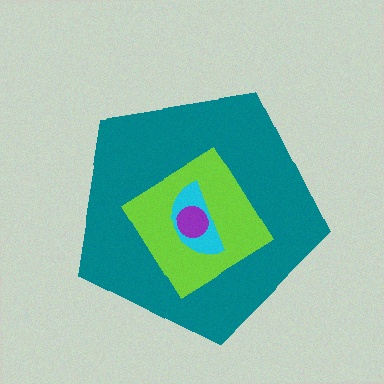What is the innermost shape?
The purple circle.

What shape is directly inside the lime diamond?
The cyan semicircle.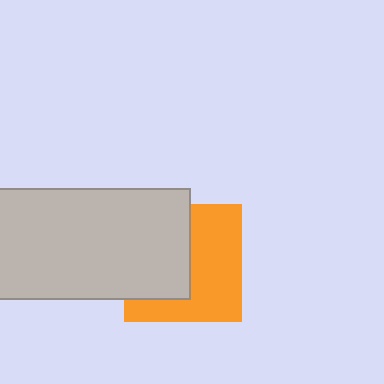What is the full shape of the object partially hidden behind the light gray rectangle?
The partially hidden object is an orange square.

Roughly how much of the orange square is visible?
About half of it is visible (roughly 53%).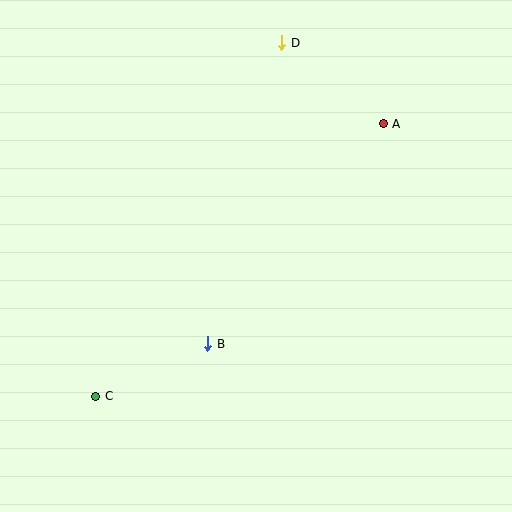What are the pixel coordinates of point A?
Point A is at (383, 124).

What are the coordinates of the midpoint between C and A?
The midpoint between C and A is at (240, 260).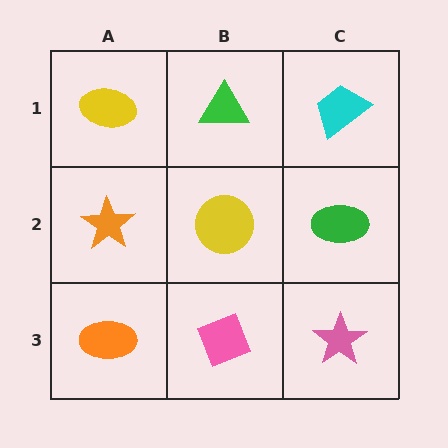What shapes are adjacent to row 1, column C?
A green ellipse (row 2, column C), a green triangle (row 1, column B).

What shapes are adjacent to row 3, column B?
A yellow circle (row 2, column B), an orange ellipse (row 3, column A), a pink star (row 3, column C).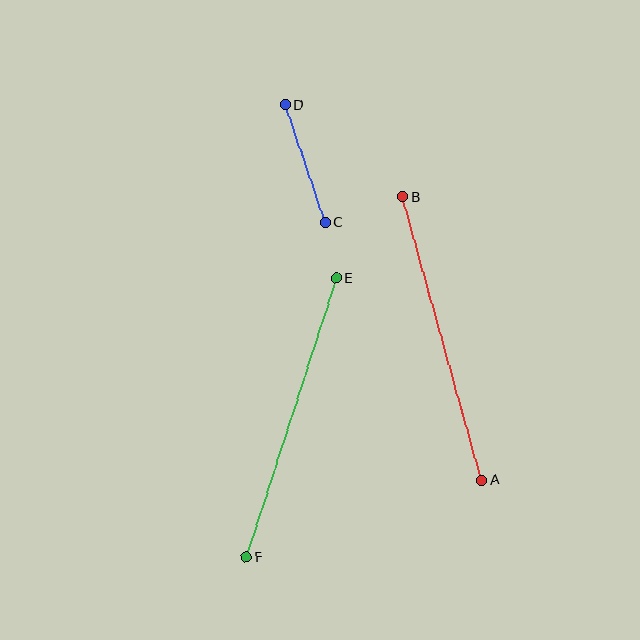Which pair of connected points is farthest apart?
Points A and B are farthest apart.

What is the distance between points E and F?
The distance is approximately 293 pixels.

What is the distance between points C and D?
The distance is approximately 124 pixels.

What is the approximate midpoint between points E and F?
The midpoint is at approximately (291, 418) pixels.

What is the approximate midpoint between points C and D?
The midpoint is at approximately (305, 164) pixels.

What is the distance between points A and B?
The distance is approximately 294 pixels.